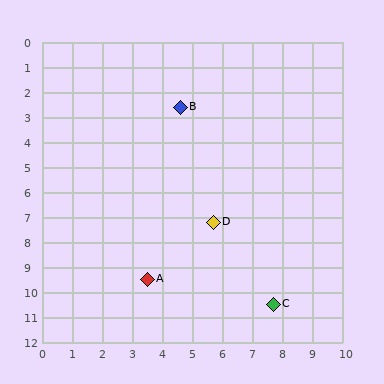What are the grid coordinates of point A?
Point A is at approximately (3.5, 9.5).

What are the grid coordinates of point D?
Point D is at approximately (5.7, 7.2).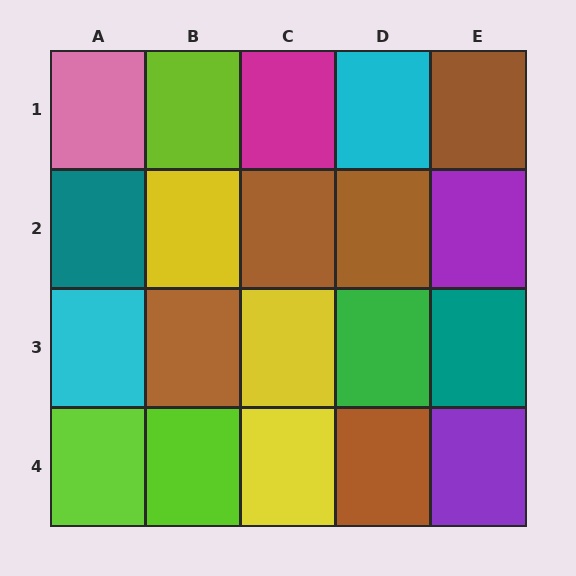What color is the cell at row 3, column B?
Brown.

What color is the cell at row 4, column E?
Purple.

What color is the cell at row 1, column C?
Magenta.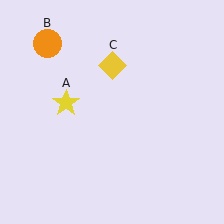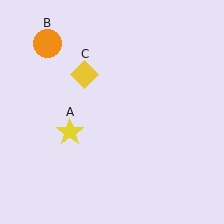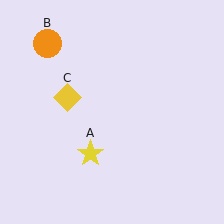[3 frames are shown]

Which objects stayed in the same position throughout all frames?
Orange circle (object B) remained stationary.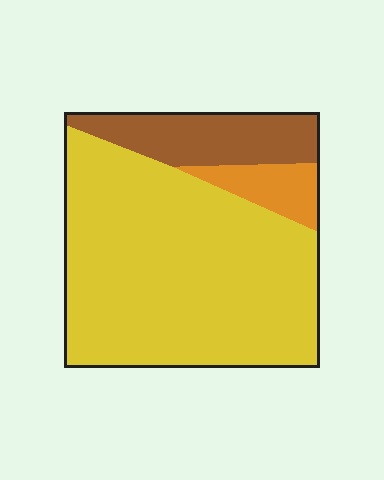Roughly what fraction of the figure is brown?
Brown takes up about one sixth (1/6) of the figure.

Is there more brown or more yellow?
Yellow.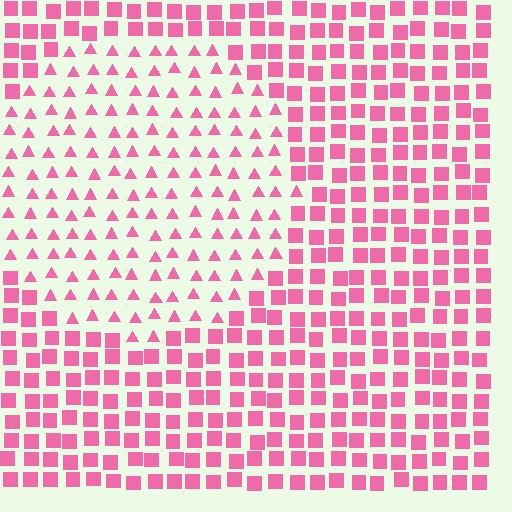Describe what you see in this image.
The image is filled with small pink elements arranged in a uniform grid. A circle-shaped region contains triangles, while the surrounding area contains squares. The boundary is defined purely by the change in element shape.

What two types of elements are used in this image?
The image uses triangles inside the circle region and squares outside it.